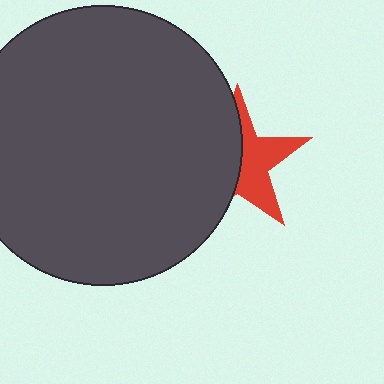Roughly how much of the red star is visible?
About half of it is visible (roughly 47%).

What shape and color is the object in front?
The object in front is a dark gray circle.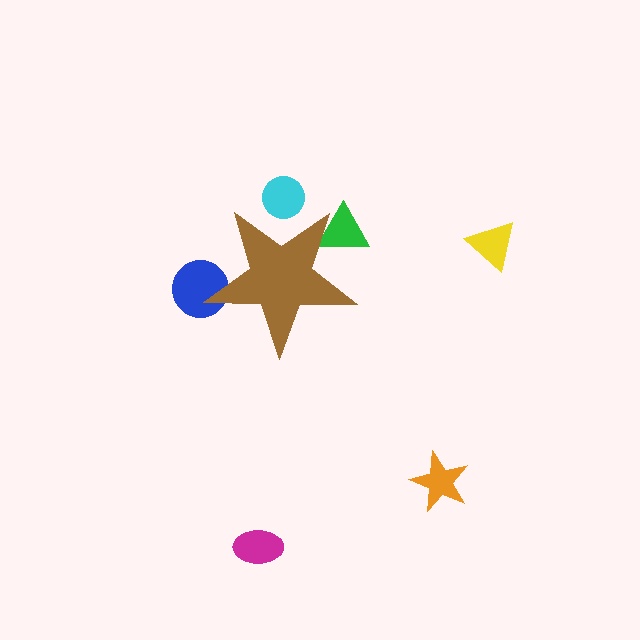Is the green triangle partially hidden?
Yes, the green triangle is partially hidden behind the brown star.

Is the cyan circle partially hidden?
Yes, the cyan circle is partially hidden behind the brown star.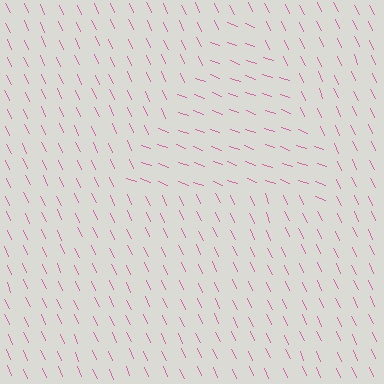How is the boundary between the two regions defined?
The boundary is defined purely by a change in line orientation (approximately 45 degrees difference). All lines are the same color and thickness.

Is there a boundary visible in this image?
Yes, there is a texture boundary formed by a change in line orientation.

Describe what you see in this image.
The image is filled with small pink line segments. A triangle region in the image has lines oriented differently from the surrounding lines, creating a visible texture boundary.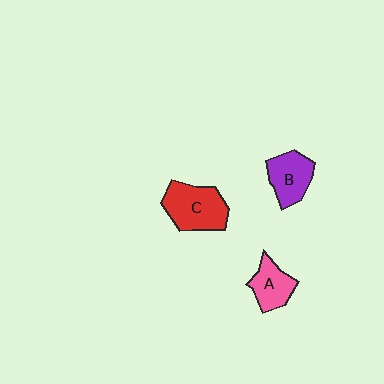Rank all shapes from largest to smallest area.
From largest to smallest: C (red), B (purple), A (pink).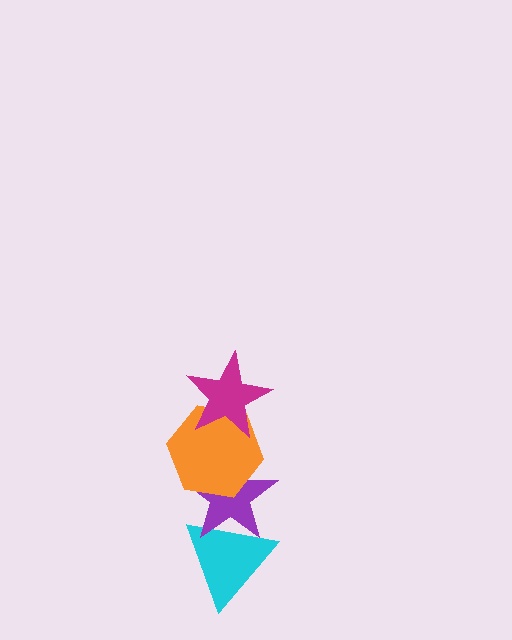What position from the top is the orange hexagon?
The orange hexagon is 2nd from the top.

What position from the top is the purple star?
The purple star is 3rd from the top.